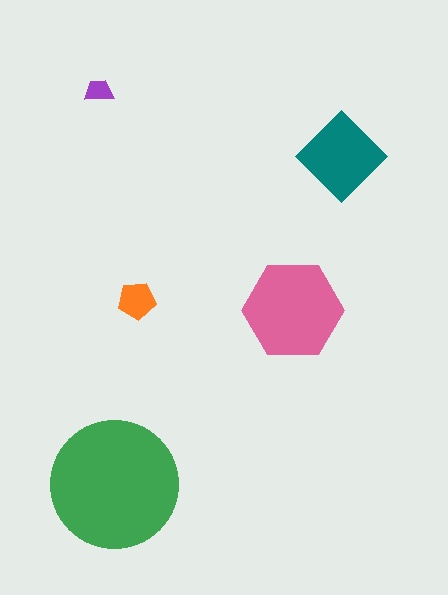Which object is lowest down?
The green circle is bottommost.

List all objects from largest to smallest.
The green circle, the pink hexagon, the teal diamond, the orange pentagon, the purple trapezoid.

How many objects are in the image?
There are 5 objects in the image.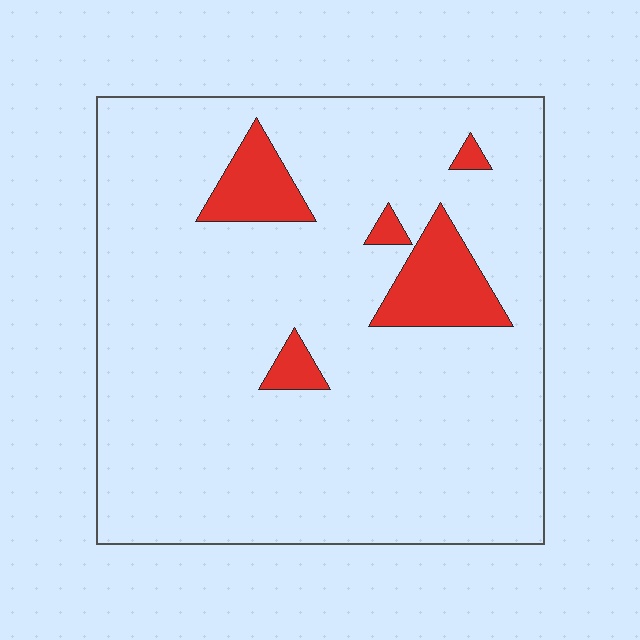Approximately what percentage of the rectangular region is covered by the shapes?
Approximately 10%.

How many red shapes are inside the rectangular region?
5.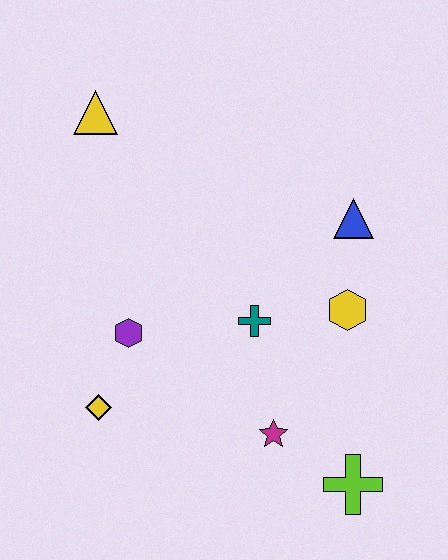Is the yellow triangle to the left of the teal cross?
Yes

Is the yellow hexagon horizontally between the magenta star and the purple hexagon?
No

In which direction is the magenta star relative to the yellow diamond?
The magenta star is to the right of the yellow diamond.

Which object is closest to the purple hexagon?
The yellow diamond is closest to the purple hexagon.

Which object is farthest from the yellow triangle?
The lime cross is farthest from the yellow triangle.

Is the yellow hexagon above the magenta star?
Yes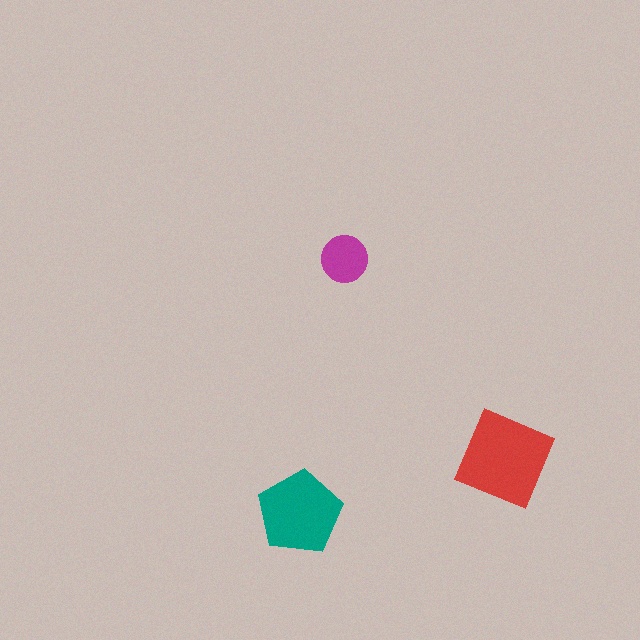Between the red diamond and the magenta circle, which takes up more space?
The red diamond.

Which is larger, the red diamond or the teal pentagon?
The red diamond.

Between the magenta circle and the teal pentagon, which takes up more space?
The teal pentagon.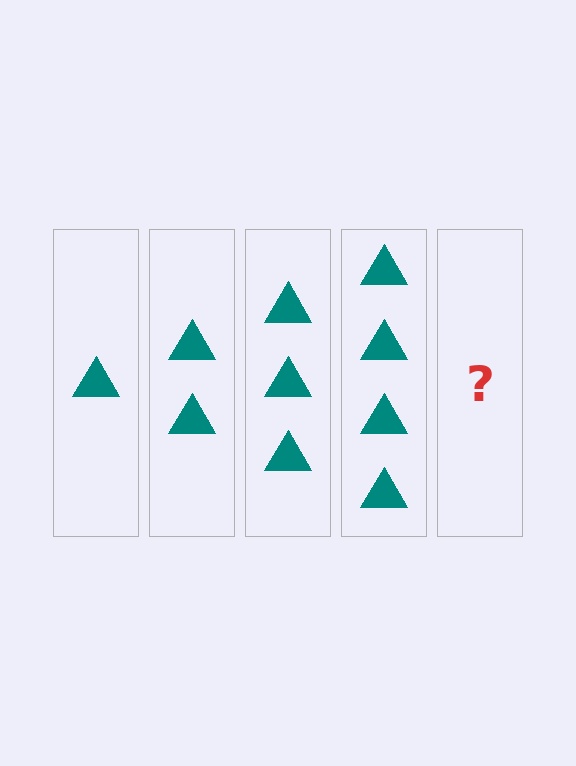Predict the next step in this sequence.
The next step is 5 triangles.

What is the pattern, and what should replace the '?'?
The pattern is that each step adds one more triangle. The '?' should be 5 triangles.